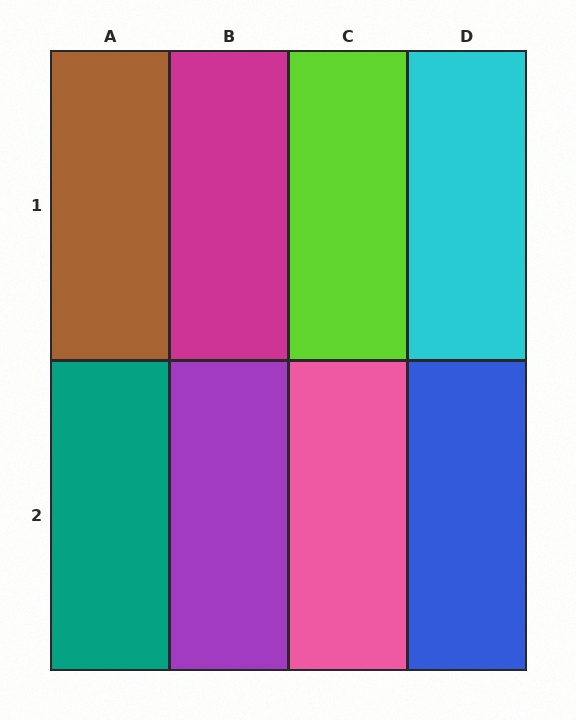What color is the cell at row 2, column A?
Teal.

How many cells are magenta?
1 cell is magenta.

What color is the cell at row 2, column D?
Blue.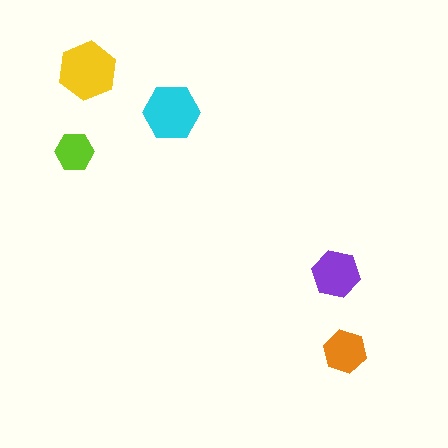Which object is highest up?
The yellow hexagon is topmost.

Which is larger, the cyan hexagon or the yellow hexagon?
The yellow one.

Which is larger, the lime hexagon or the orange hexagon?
The orange one.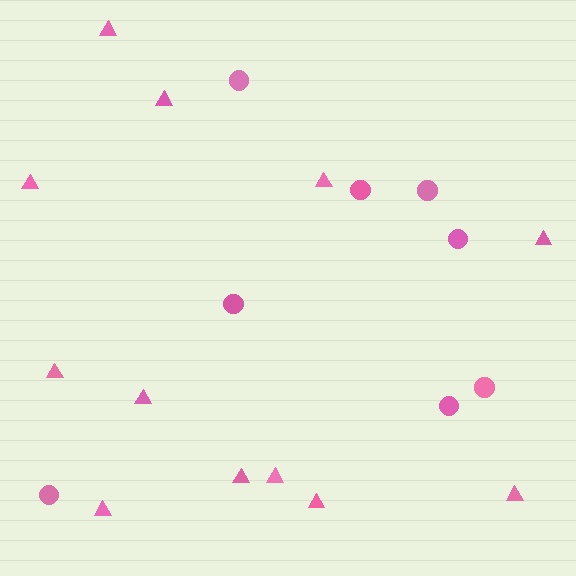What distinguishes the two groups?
There are 2 groups: one group of circles (8) and one group of triangles (12).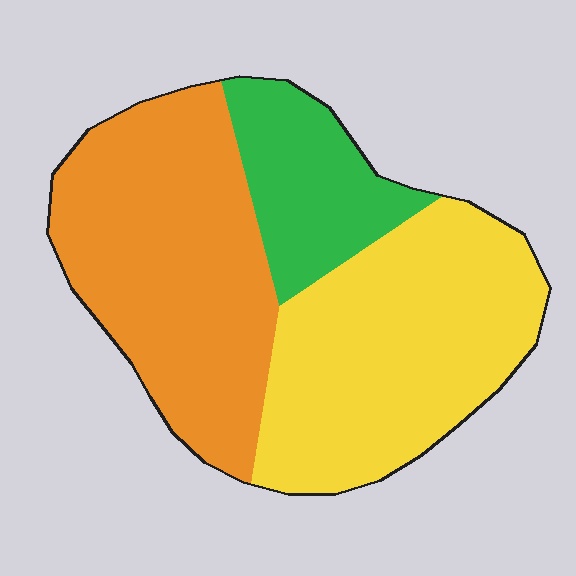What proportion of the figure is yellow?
Yellow takes up about two fifths (2/5) of the figure.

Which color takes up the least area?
Green, at roughly 15%.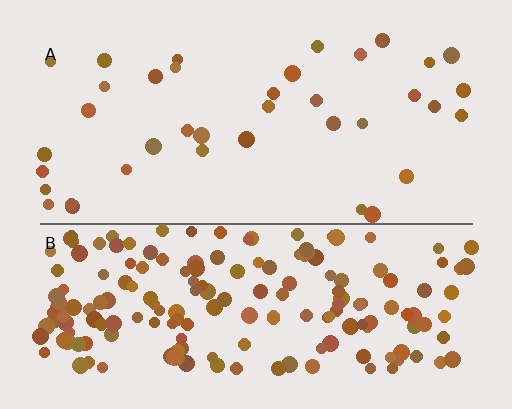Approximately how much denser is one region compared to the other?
Approximately 4.9× — region B over region A.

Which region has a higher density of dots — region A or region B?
B (the bottom).